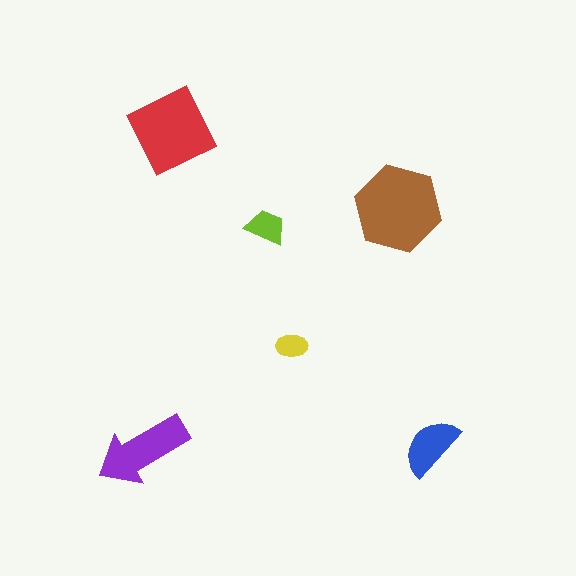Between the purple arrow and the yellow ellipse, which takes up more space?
The purple arrow.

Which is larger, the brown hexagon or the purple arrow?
The brown hexagon.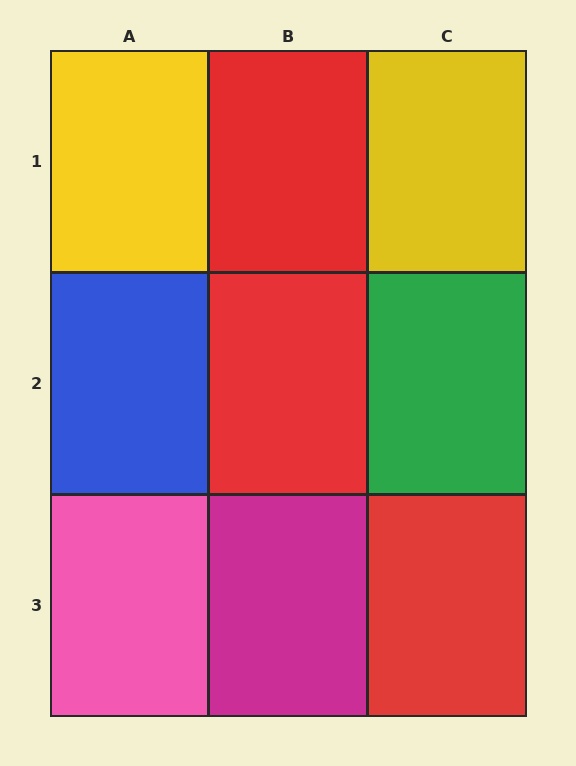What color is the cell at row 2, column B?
Red.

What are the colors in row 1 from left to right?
Yellow, red, yellow.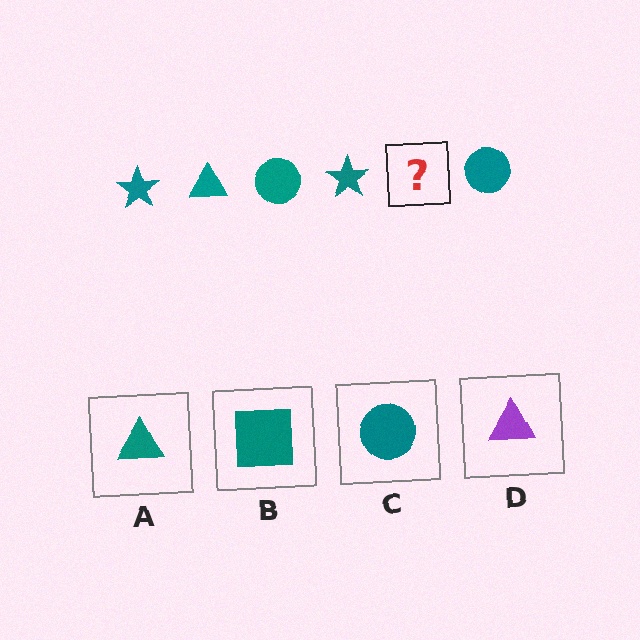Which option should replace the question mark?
Option A.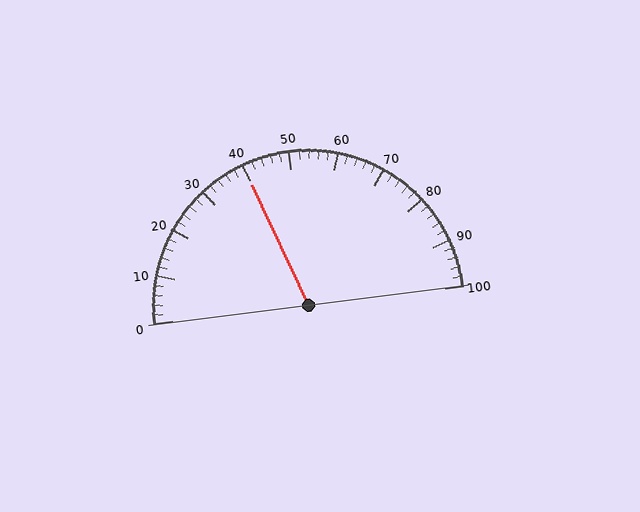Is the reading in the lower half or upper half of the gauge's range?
The reading is in the lower half of the range (0 to 100).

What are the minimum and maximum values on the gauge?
The gauge ranges from 0 to 100.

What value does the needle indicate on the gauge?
The needle indicates approximately 40.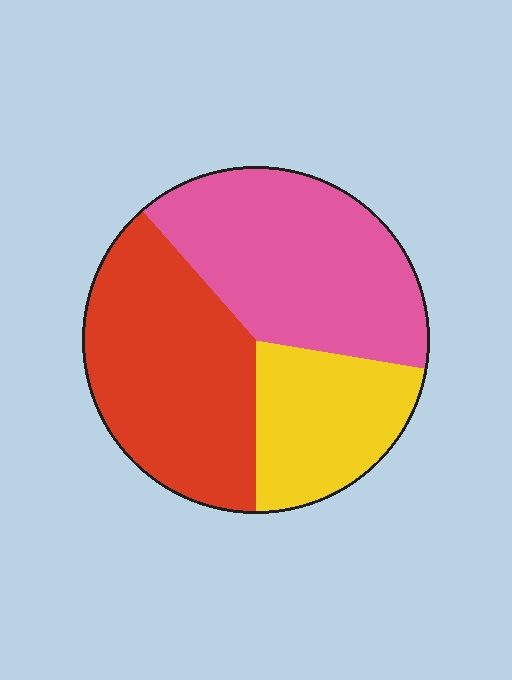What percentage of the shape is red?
Red covers 39% of the shape.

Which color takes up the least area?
Yellow, at roughly 20%.